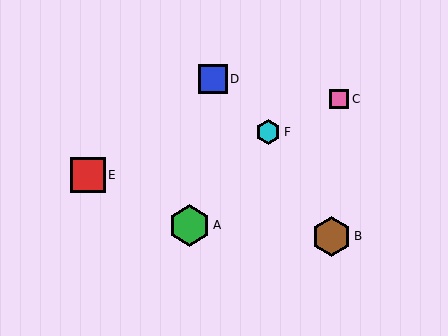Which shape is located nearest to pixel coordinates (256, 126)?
The cyan hexagon (labeled F) at (268, 132) is nearest to that location.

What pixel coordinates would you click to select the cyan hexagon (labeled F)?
Click at (268, 132) to select the cyan hexagon F.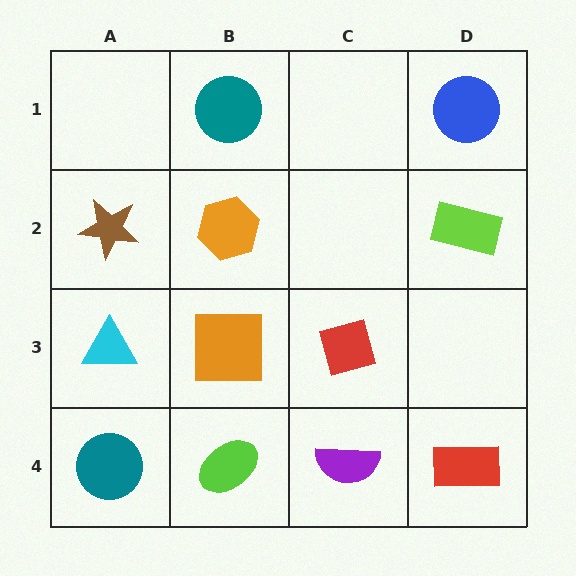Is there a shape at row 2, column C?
No, that cell is empty.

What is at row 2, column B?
An orange hexagon.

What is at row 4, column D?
A red rectangle.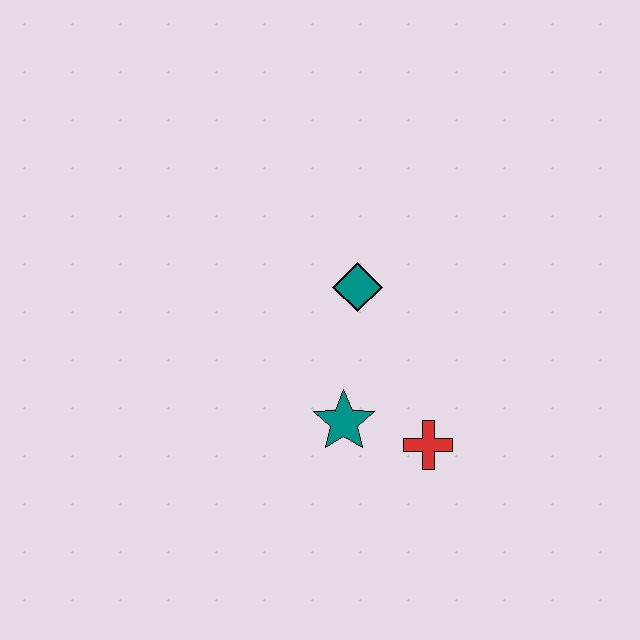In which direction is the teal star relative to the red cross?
The teal star is to the left of the red cross.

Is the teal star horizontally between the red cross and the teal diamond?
No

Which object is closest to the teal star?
The red cross is closest to the teal star.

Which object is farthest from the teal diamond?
The red cross is farthest from the teal diamond.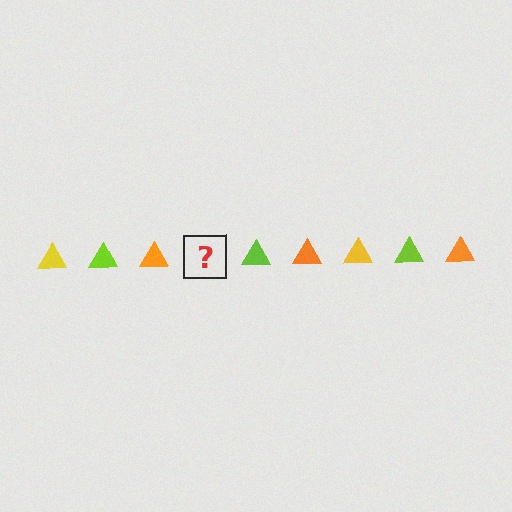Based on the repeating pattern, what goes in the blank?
The blank should be a yellow triangle.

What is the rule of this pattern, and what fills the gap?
The rule is that the pattern cycles through yellow, lime, orange triangles. The gap should be filled with a yellow triangle.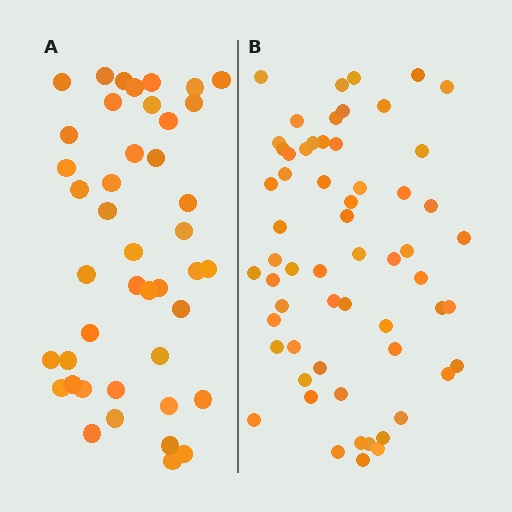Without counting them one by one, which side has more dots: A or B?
Region B (the right region) has more dots.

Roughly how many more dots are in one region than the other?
Region B has approximately 15 more dots than region A.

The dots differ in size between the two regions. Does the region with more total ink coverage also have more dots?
No. Region A has more total ink coverage because its dots are larger, but region B actually contains more individual dots. Total area can be misleading — the number of items is what matters here.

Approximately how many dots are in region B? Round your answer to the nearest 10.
About 60 dots.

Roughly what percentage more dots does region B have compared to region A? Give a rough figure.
About 40% more.